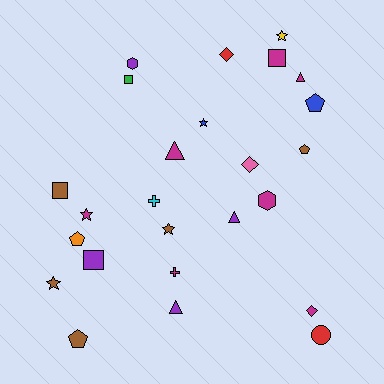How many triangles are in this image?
There are 4 triangles.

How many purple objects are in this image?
There are 4 purple objects.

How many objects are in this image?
There are 25 objects.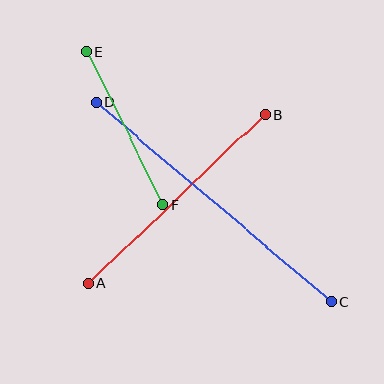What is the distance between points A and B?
The distance is approximately 244 pixels.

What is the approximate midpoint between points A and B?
The midpoint is at approximately (177, 199) pixels.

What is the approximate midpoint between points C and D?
The midpoint is at approximately (214, 202) pixels.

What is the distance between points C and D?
The distance is approximately 309 pixels.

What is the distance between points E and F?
The distance is approximately 171 pixels.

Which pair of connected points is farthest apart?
Points C and D are farthest apart.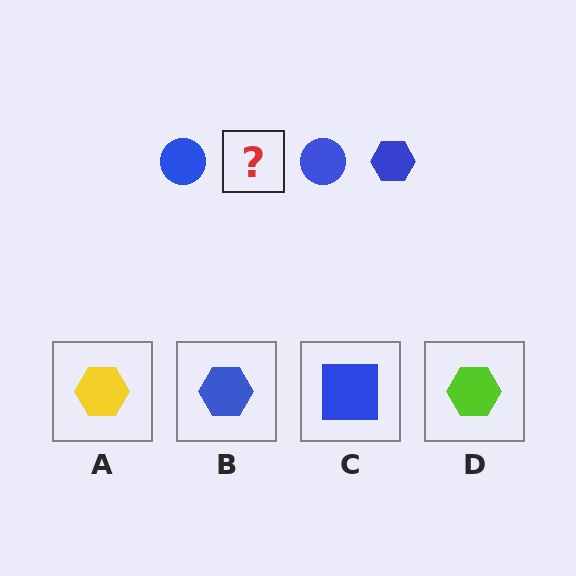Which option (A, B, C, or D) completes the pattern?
B.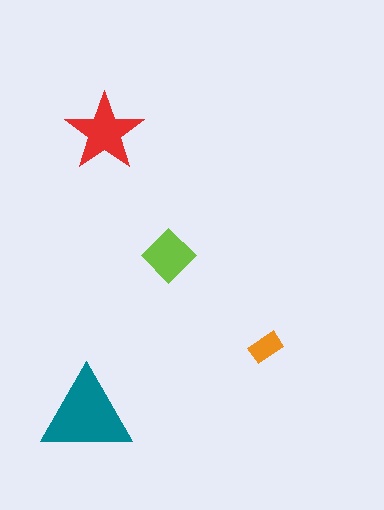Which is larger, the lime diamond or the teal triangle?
The teal triangle.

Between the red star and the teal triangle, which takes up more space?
The teal triangle.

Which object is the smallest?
The orange rectangle.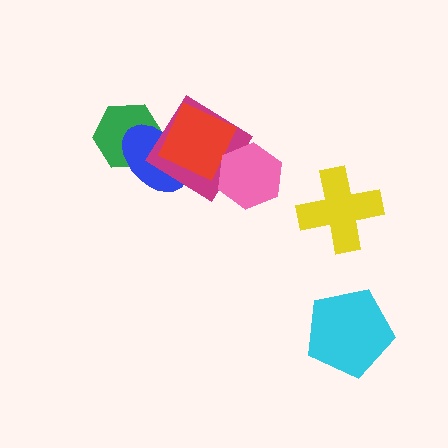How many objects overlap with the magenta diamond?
3 objects overlap with the magenta diamond.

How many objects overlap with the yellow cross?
0 objects overlap with the yellow cross.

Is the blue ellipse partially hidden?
Yes, it is partially covered by another shape.